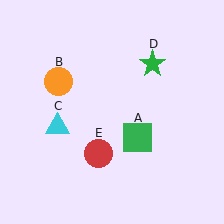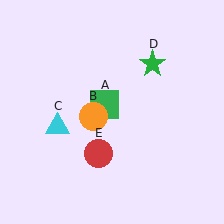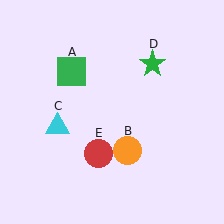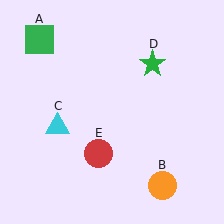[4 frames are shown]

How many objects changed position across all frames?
2 objects changed position: green square (object A), orange circle (object B).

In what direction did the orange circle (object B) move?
The orange circle (object B) moved down and to the right.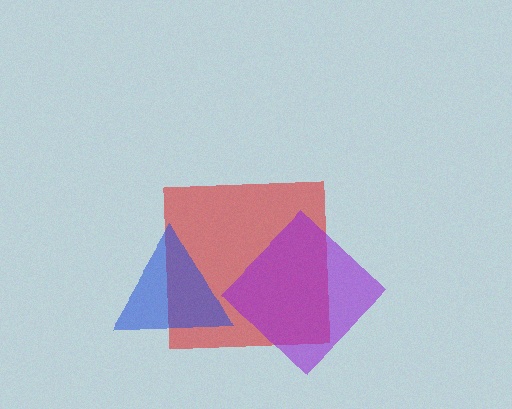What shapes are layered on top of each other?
The layered shapes are: a red square, a purple diamond, a blue triangle.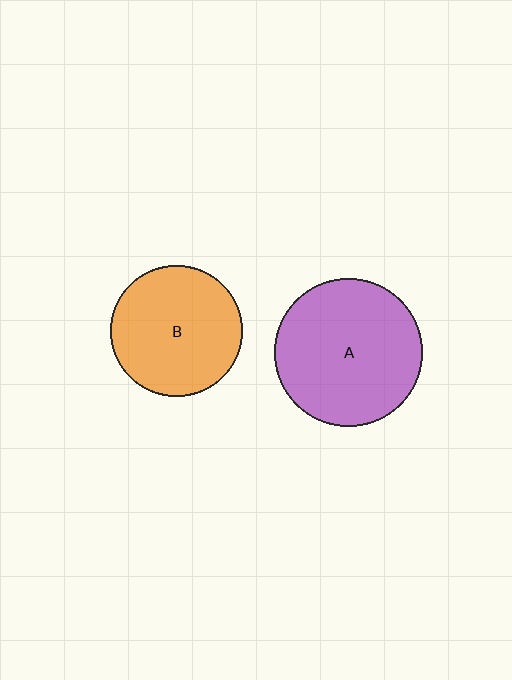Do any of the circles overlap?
No, none of the circles overlap.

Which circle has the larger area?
Circle A (purple).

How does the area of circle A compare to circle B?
Approximately 1.3 times.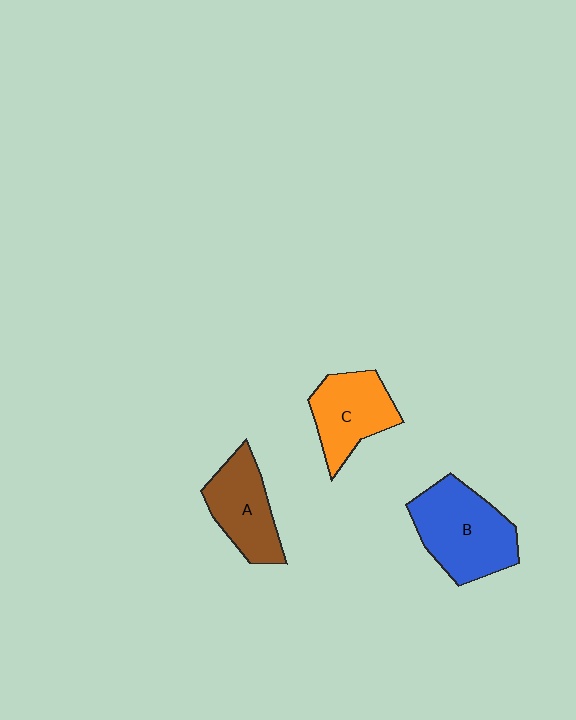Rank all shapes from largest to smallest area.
From largest to smallest: B (blue), C (orange), A (brown).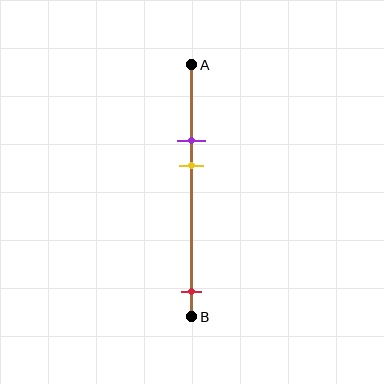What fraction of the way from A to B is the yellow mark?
The yellow mark is approximately 40% (0.4) of the way from A to B.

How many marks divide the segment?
There are 3 marks dividing the segment.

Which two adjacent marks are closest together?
The purple and yellow marks are the closest adjacent pair.